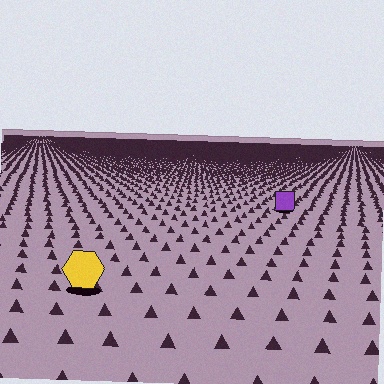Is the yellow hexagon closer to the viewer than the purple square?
Yes. The yellow hexagon is closer — you can tell from the texture gradient: the ground texture is coarser near it.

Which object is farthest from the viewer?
The purple square is farthest from the viewer. It appears smaller and the ground texture around it is denser.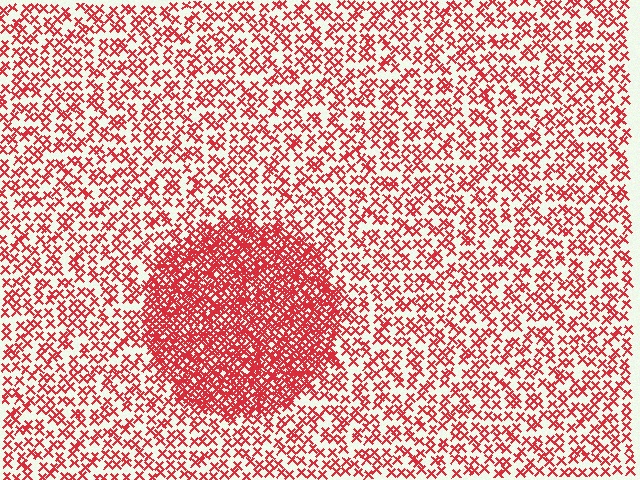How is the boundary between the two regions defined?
The boundary is defined by a change in element density (approximately 2.6x ratio). All elements are the same color, size, and shape.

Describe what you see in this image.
The image contains small red elements arranged at two different densities. A circle-shaped region is visible where the elements are more densely packed than the surrounding area.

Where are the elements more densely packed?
The elements are more densely packed inside the circle boundary.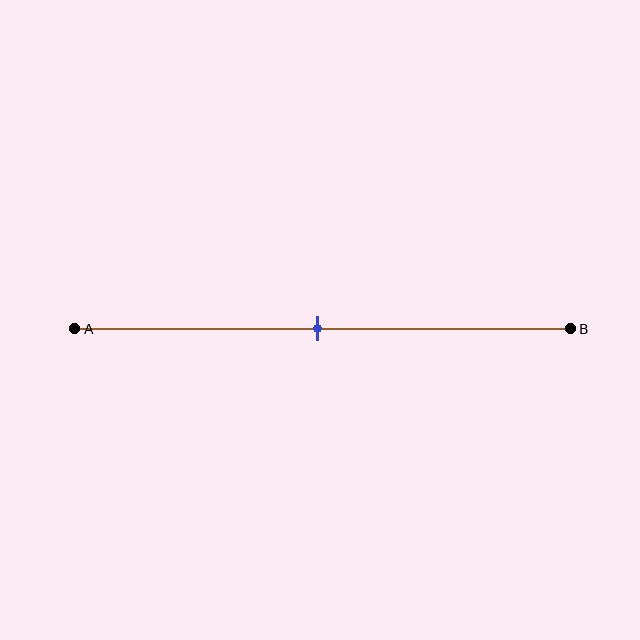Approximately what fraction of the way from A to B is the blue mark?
The blue mark is approximately 50% of the way from A to B.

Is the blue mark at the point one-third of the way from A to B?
No, the mark is at about 50% from A, not at the 33% one-third point.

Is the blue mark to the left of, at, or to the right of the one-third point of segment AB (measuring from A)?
The blue mark is to the right of the one-third point of segment AB.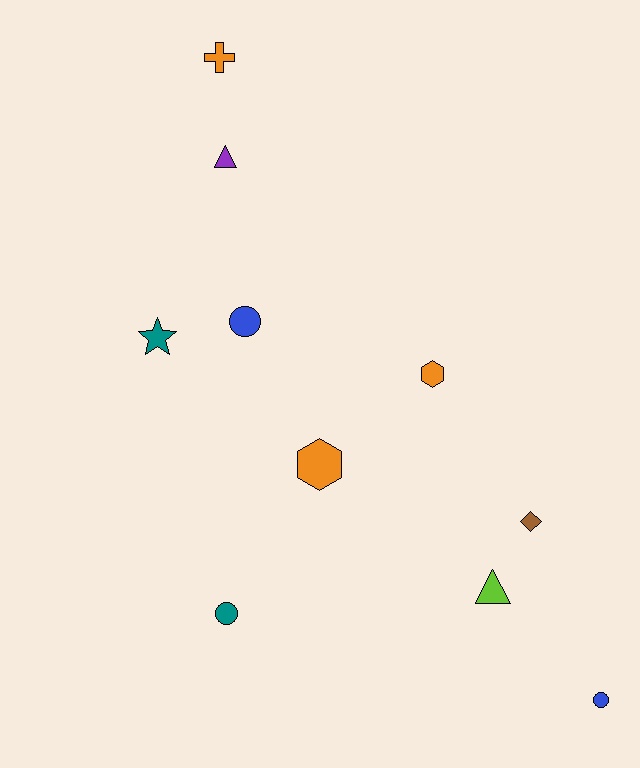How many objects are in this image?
There are 10 objects.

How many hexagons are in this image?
There are 2 hexagons.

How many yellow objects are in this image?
There are no yellow objects.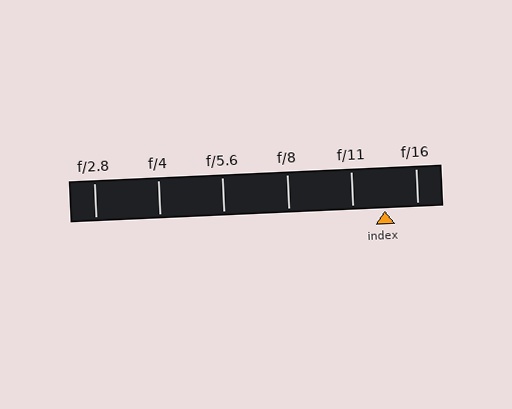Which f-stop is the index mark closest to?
The index mark is closest to f/11.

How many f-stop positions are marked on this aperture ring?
There are 6 f-stop positions marked.